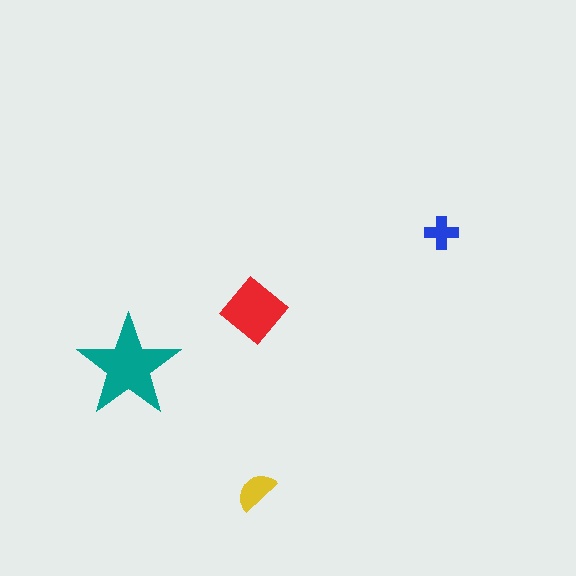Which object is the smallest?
The blue cross.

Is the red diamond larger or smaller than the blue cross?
Larger.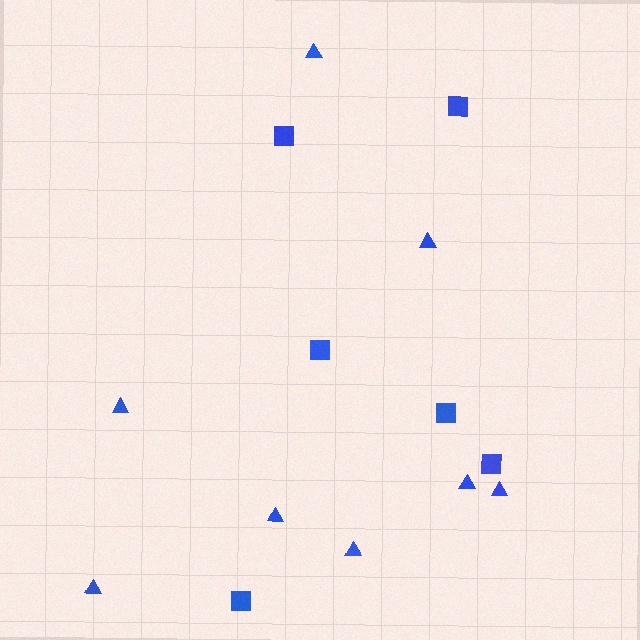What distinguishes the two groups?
There are 2 groups: one group of triangles (8) and one group of squares (6).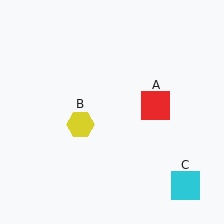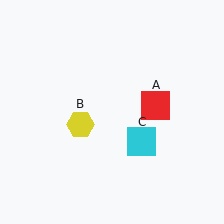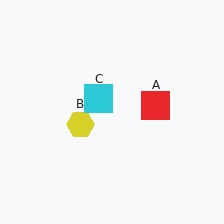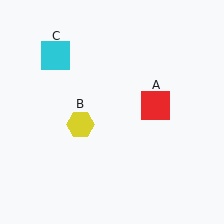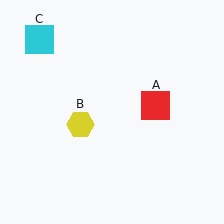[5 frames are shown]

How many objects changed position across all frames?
1 object changed position: cyan square (object C).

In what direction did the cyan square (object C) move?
The cyan square (object C) moved up and to the left.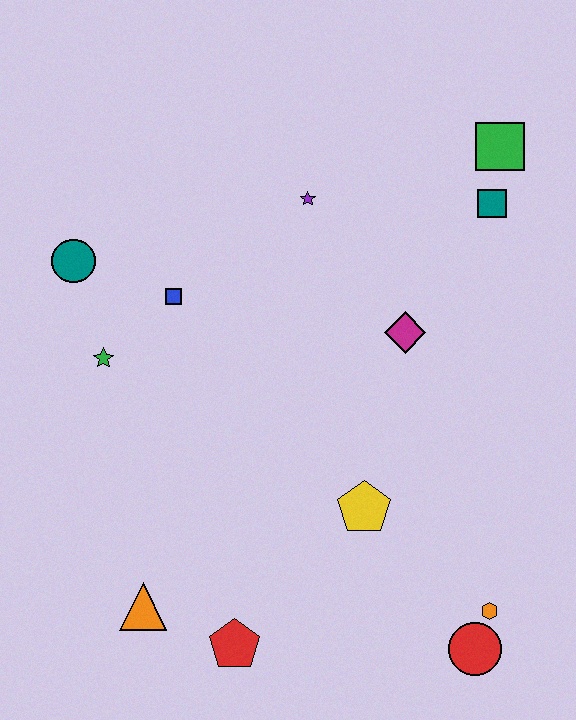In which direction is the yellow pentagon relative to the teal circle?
The yellow pentagon is to the right of the teal circle.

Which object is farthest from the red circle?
The teal circle is farthest from the red circle.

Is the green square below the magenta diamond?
No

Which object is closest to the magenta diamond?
The teal square is closest to the magenta diamond.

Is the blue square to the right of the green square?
No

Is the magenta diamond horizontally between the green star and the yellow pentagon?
No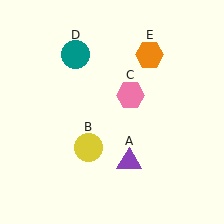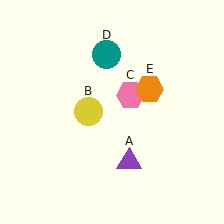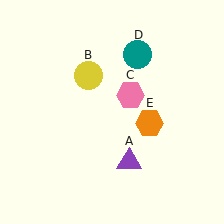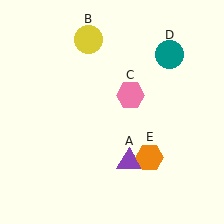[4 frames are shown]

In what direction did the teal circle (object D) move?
The teal circle (object D) moved right.